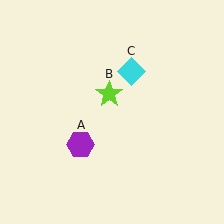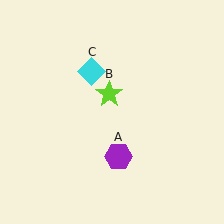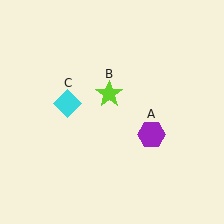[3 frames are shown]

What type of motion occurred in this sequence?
The purple hexagon (object A), cyan diamond (object C) rotated counterclockwise around the center of the scene.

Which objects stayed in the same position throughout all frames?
Lime star (object B) remained stationary.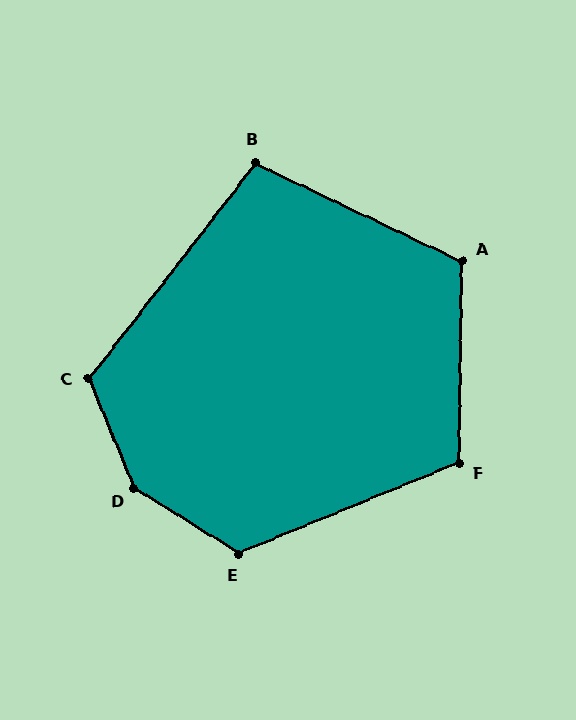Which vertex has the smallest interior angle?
B, at approximately 102 degrees.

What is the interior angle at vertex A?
Approximately 115 degrees (obtuse).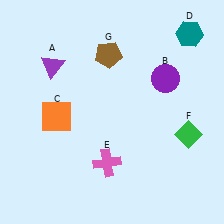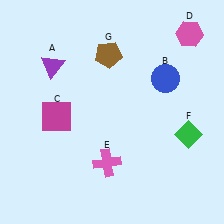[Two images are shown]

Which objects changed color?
B changed from purple to blue. C changed from orange to magenta. D changed from teal to pink.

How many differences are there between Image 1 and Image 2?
There are 3 differences between the two images.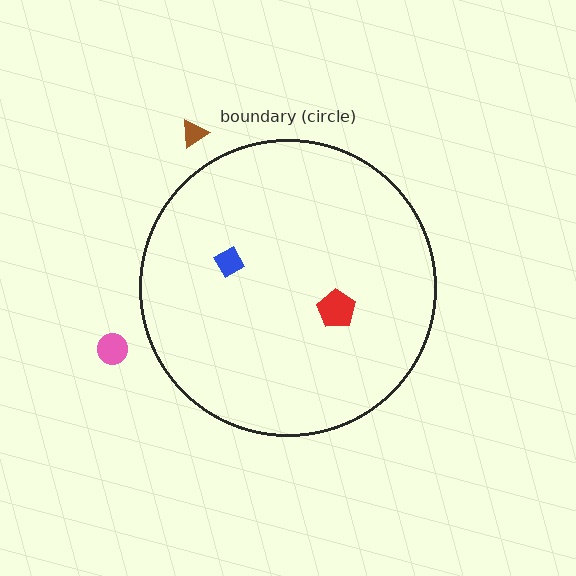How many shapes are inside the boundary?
2 inside, 2 outside.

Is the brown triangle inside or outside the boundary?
Outside.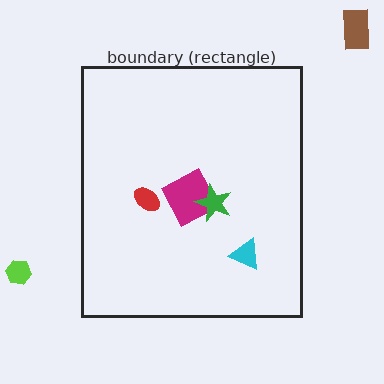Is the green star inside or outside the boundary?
Inside.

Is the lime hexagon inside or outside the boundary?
Outside.